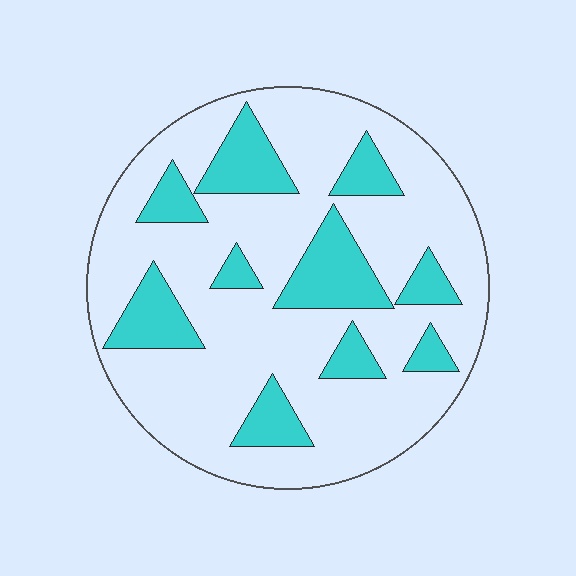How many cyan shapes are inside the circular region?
10.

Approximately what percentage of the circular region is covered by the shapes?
Approximately 25%.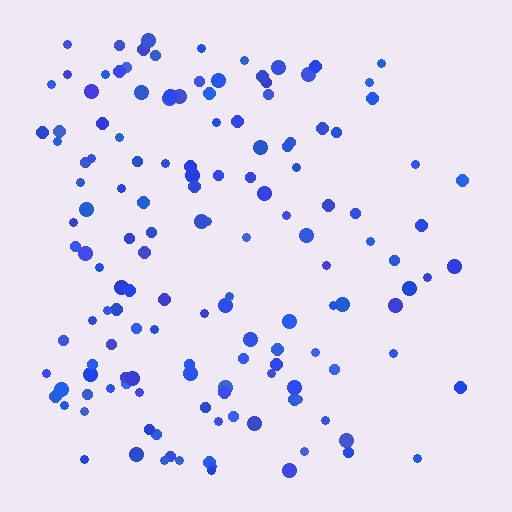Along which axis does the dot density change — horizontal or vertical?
Horizontal.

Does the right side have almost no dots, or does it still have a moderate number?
Still a moderate number, just noticeably fewer than the left.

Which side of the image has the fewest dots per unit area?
The right.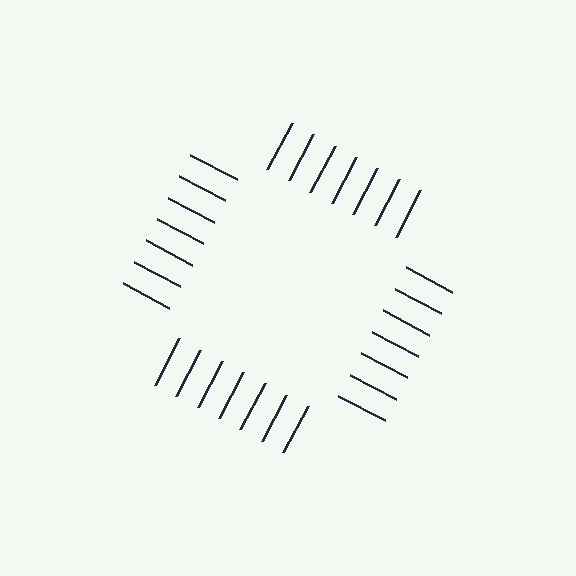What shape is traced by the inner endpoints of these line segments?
An illusory square — the line segments terminate on its edges but no continuous stroke is drawn.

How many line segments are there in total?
28 — 7 along each of the 4 edges.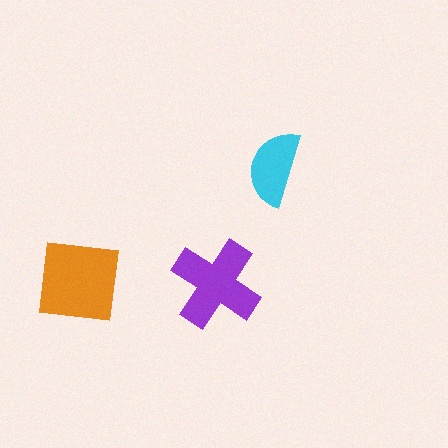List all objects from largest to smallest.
The orange square, the purple cross, the cyan semicircle.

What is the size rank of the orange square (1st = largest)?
1st.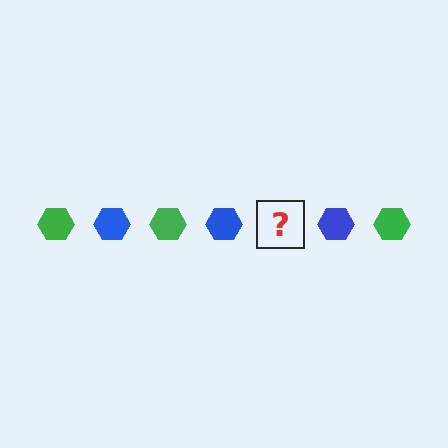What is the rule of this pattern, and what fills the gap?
The rule is that the pattern cycles through green, blue hexagons. The gap should be filled with a green hexagon.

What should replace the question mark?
The question mark should be replaced with a green hexagon.